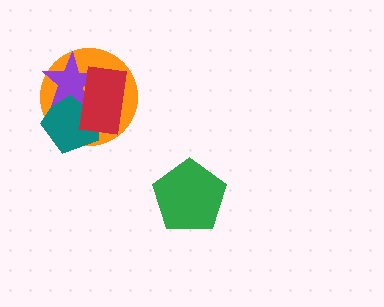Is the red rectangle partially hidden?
No, no other shape covers it.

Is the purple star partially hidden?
Yes, it is partially covered by another shape.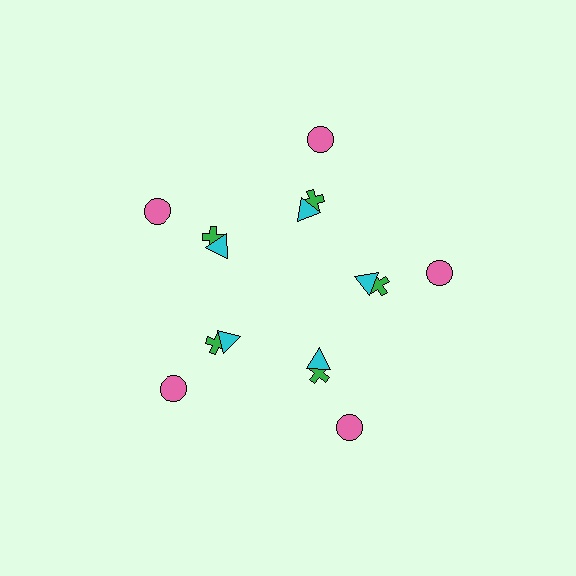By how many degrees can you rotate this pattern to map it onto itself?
The pattern maps onto itself every 72 degrees of rotation.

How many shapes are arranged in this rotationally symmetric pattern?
There are 15 shapes, arranged in 5 groups of 3.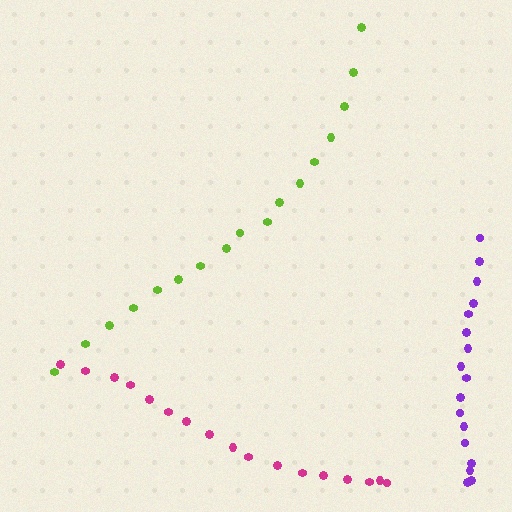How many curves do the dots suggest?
There are 3 distinct paths.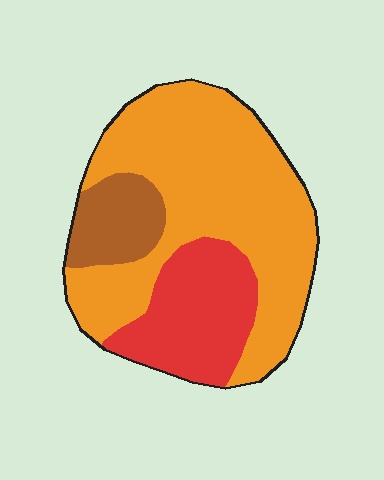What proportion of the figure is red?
Red takes up about one quarter (1/4) of the figure.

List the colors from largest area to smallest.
From largest to smallest: orange, red, brown.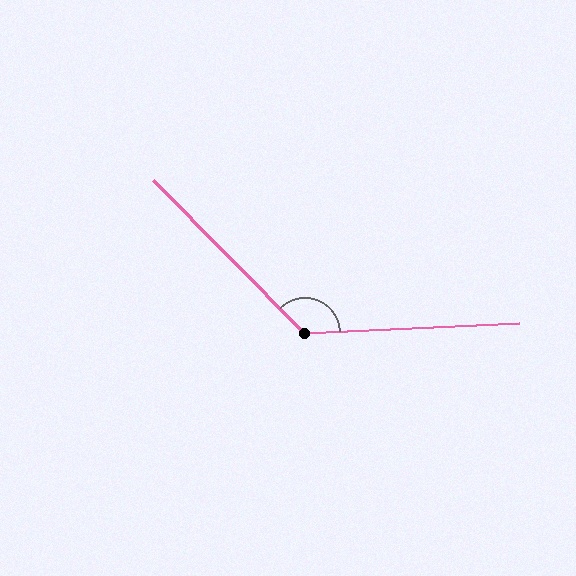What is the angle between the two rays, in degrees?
Approximately 132 degrees.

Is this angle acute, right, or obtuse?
It is obtuse.